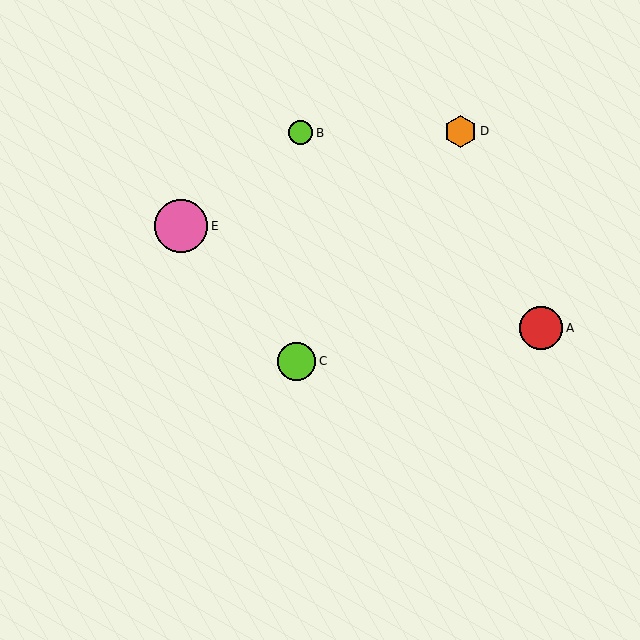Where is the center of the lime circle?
The center of the lime circle is at (297, 361).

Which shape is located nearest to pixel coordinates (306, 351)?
The lime circle (labeled C) at (297, 361) is nearest to that location.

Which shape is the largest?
The pink circle (labeled E) is the largest.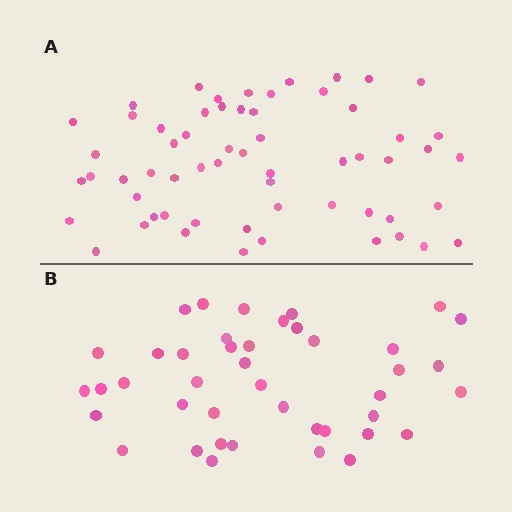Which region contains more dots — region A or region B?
Region A (the top region) has more dots.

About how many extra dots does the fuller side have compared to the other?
Region A has approximately 20 more dots than region B.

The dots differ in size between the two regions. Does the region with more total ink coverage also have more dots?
No. Region B has more total ink coverage because its dots are larger, but region A actually contains more individual dots. Total area can be misleading — the number of items is what matters here.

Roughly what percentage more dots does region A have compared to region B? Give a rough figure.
About 45% more.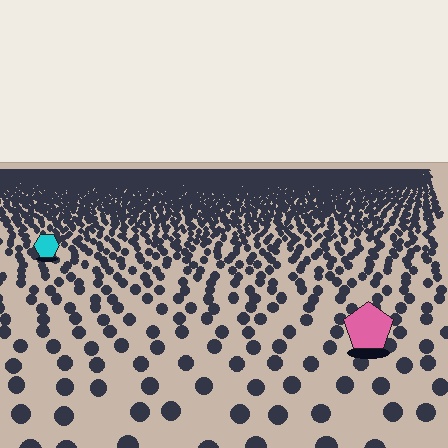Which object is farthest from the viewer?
The cyan hexagon is farthest from the viewer. It appears smaller and the ground texture around it is denser.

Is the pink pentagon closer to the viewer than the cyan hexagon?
Yes. The pink pentagon is closer — you can tell from the texture gradient: the ground texture is coarser near it.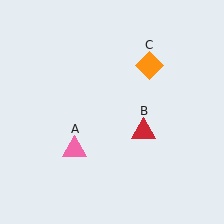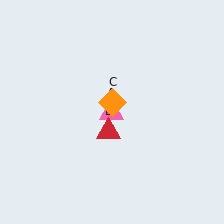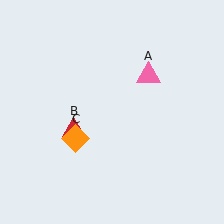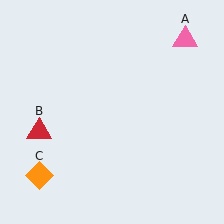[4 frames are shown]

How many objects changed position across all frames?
3 objects changed position: pink triangle (object A), red triangle (object B), orange diamond (object C).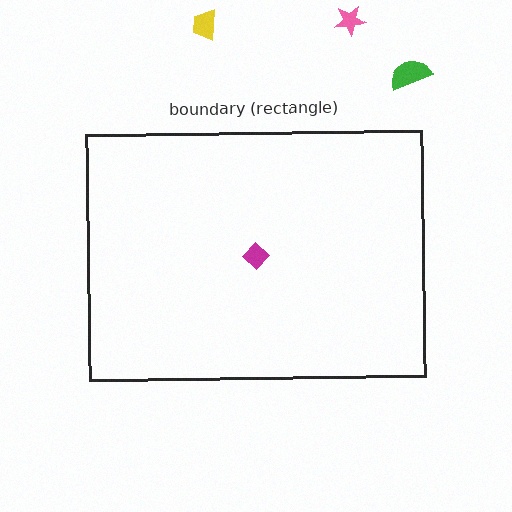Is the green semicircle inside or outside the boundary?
Outside.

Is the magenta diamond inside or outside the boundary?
Inside.